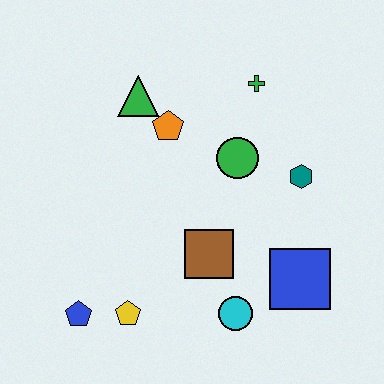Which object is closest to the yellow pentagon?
The blue pentagon is closest to the yellow pentagon.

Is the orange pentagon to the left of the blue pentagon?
No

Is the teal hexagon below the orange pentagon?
Yes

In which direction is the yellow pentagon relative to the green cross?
The yellow pentagon is below the green cross.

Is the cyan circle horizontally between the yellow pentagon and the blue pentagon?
No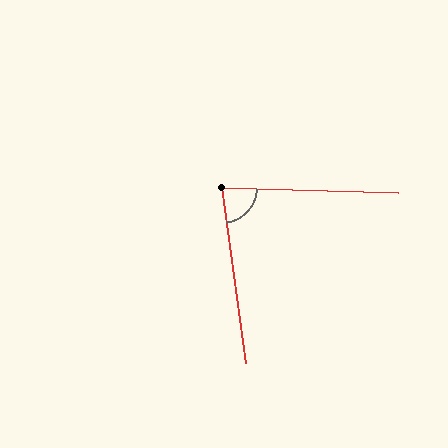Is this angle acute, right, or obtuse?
It is acute.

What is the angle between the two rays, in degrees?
Approximately 80 degrees.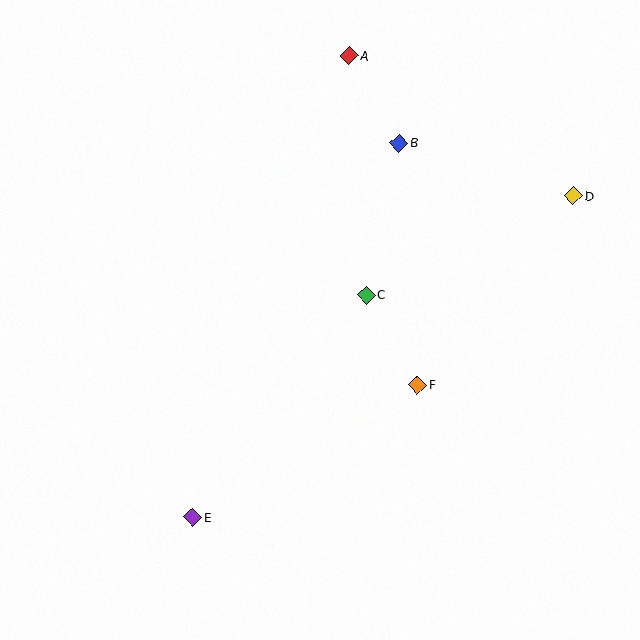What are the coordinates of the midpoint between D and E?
The midpoint between D and E is at (383, 356).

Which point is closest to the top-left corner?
Point A is closest to the top-left corner.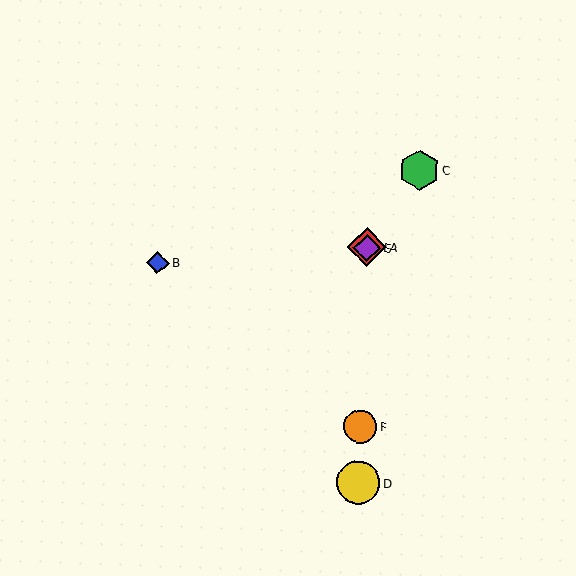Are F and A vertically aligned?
Yes, both are at x≈360.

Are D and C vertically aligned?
No, D is at x≈358 and C is at x≈420.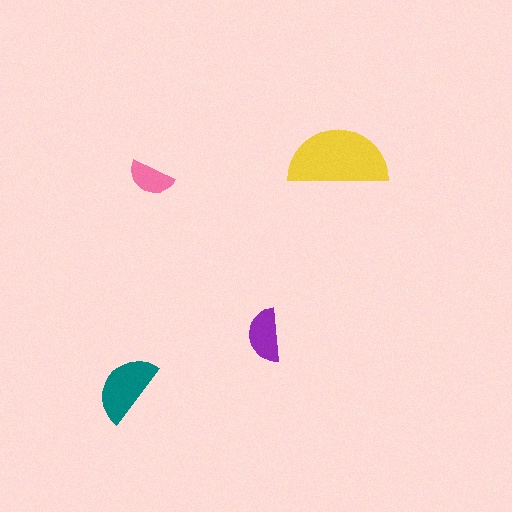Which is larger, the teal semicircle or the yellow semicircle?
The yellow one.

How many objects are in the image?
There are 4 objects in the image.